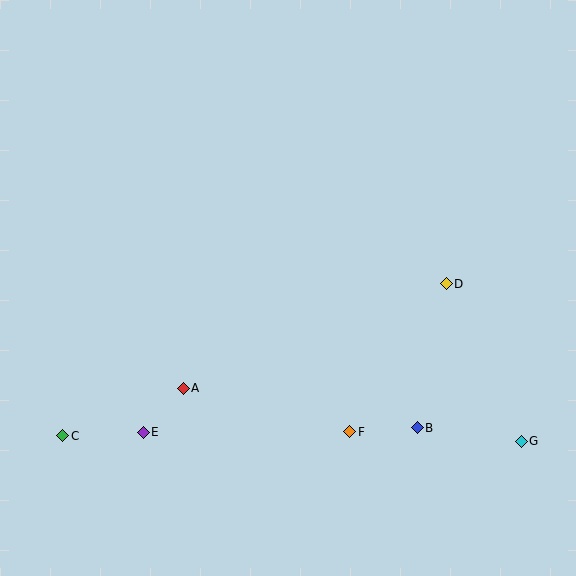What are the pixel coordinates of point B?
Point B is at (417, 428).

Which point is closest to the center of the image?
Point A at (183, 388) is closest to the center.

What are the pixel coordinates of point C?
Point C is at (63, 436).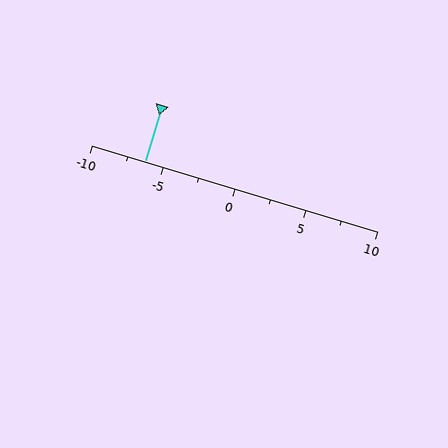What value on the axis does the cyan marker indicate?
The marker indicates approximately -6.2.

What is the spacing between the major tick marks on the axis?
The major ticks are spaced 5 apart.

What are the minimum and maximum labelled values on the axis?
The axis runs from -10 to 10.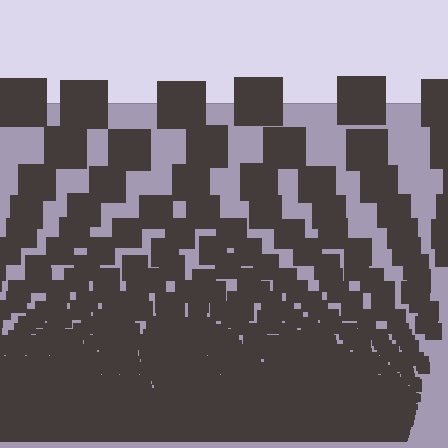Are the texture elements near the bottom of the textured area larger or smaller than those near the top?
Smaller. The gradient is inverted — elements near the bottom are smaller and denser.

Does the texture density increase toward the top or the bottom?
Density increases toward the bottom.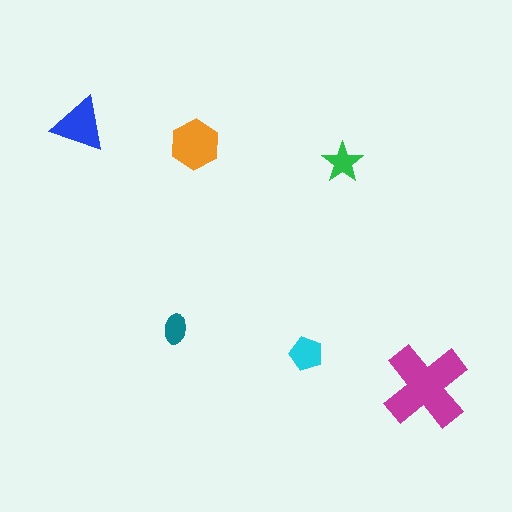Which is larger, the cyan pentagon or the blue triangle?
The blue triangle.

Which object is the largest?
The magenta cross.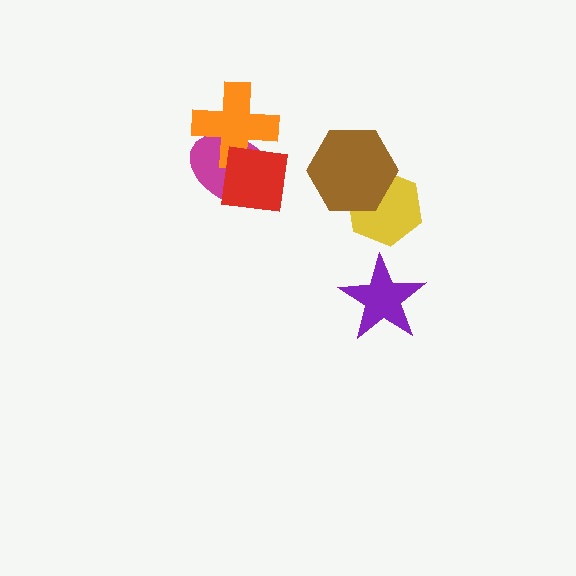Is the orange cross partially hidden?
Yes, it is partially covered by another shape.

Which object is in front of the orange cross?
The red square is in front of the orange cross.